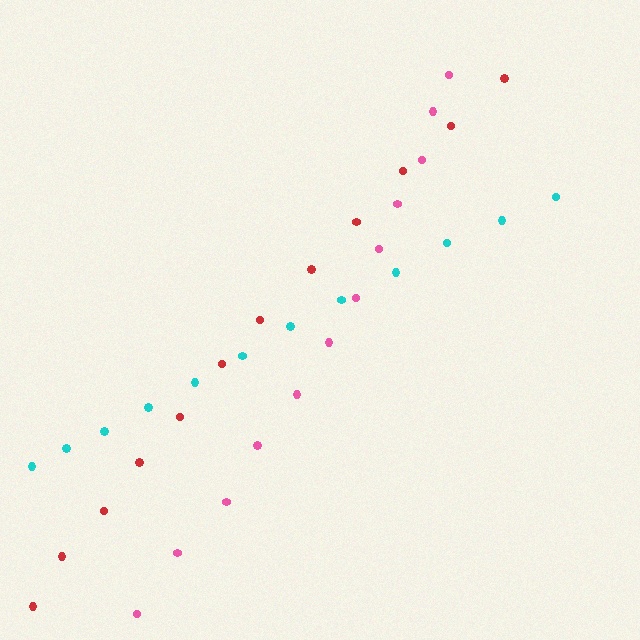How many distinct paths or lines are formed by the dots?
There are 3 distinct paths.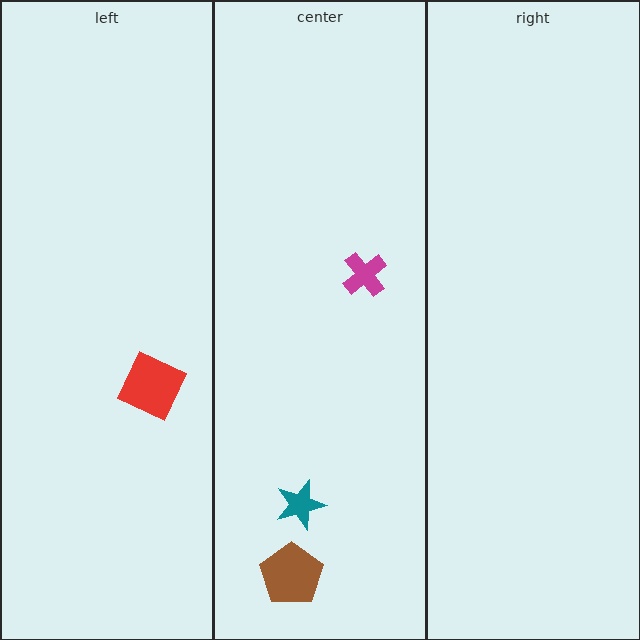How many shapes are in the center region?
3.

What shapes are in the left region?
The red square.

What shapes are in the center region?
The teal star, the brown pentagon, the magenta cross.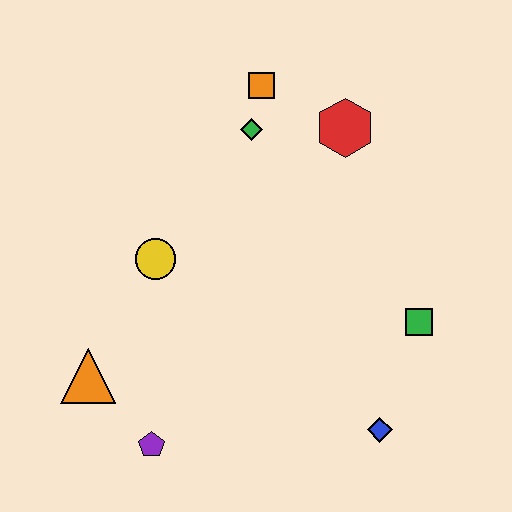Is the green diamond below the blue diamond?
No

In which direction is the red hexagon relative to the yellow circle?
The red hexagon is to the right of the yellow circle.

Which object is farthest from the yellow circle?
The blue diamond is farthest from the yellow circle.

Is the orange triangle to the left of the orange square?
Yes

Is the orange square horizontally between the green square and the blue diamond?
No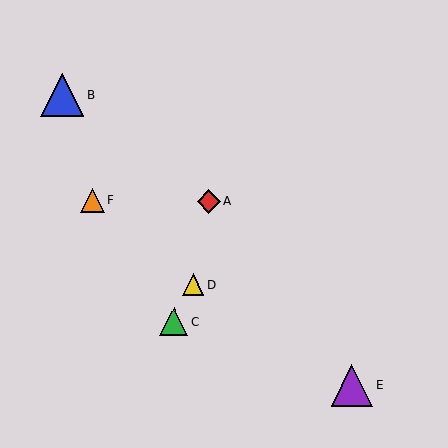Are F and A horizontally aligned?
Yes, both are at y≈201.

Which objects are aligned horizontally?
Objects A, F are aligned horizontally.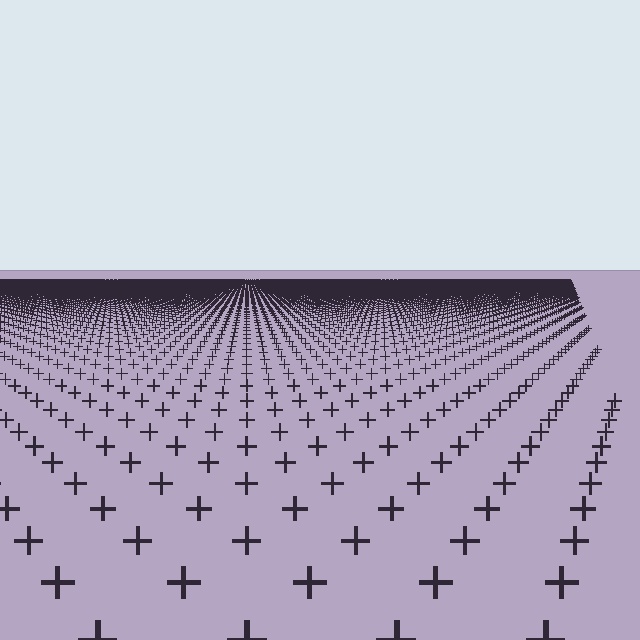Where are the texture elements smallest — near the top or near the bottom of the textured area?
Near the top.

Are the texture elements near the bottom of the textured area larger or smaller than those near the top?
Larger. Near the bottom, elements are closer to the viewer and appear at a bigger on-screen size.